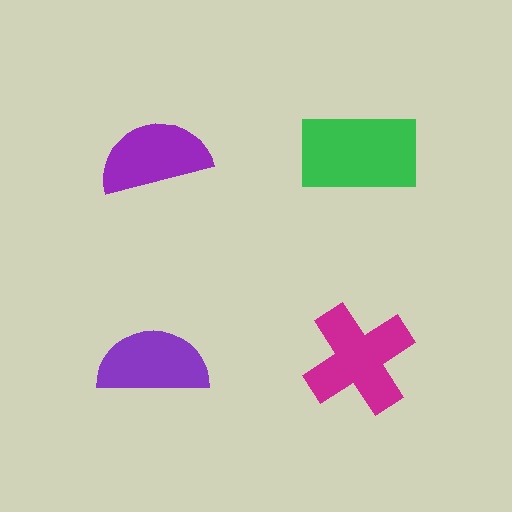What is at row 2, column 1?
A purple semicircle.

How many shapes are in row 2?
2 shapes.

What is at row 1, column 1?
A purple semicircle.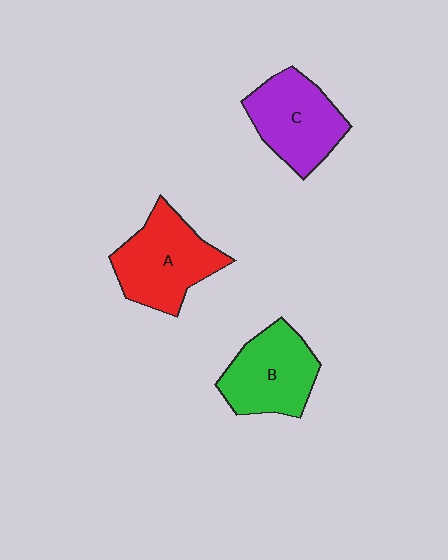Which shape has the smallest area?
Shape B (green).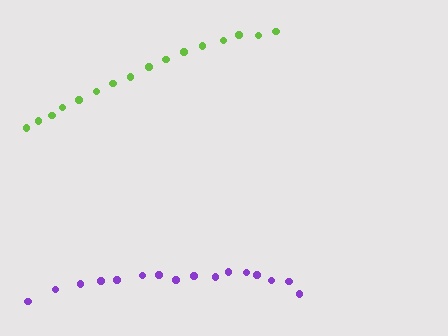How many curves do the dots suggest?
There are 2 distinct paths.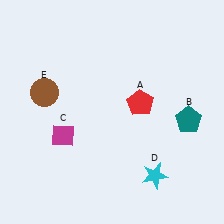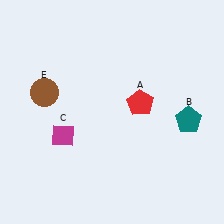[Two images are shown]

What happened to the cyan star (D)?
The cyan star (D) was removed in Image 2. It was in the bottom-right area of Image 1.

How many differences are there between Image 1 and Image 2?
There is 1 difference between the two images.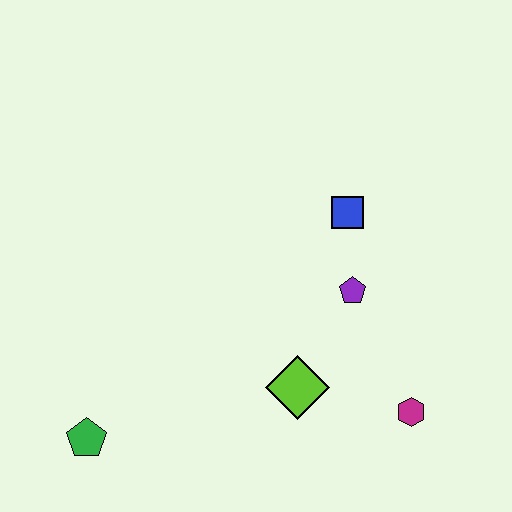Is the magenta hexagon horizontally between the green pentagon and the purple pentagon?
No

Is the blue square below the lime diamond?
No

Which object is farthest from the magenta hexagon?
The green pentagon is farthest from the magenta hexagon.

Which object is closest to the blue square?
The purple pentagon is closest to the blue square.